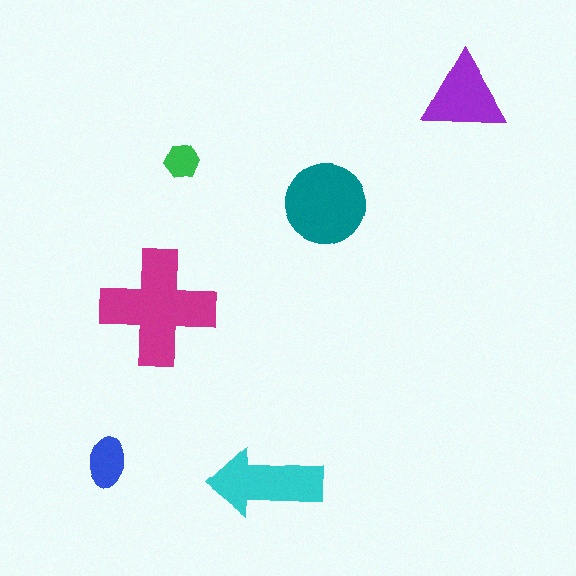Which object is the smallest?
The green hexagon.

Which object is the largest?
The magenta cross.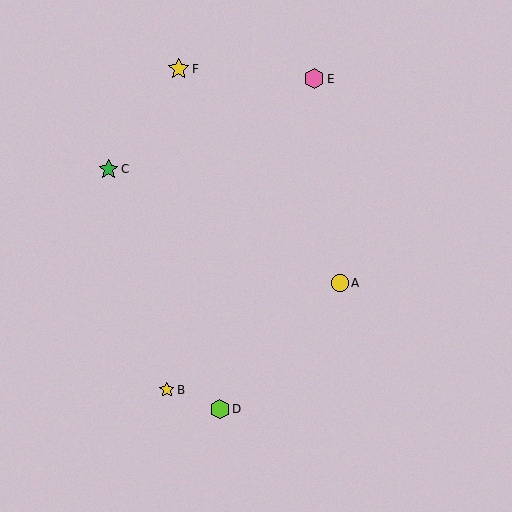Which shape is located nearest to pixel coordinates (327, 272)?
The yellow circle (labeled A) at (340, 283) is nearest to that location.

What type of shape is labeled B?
Shape B is a yellow star.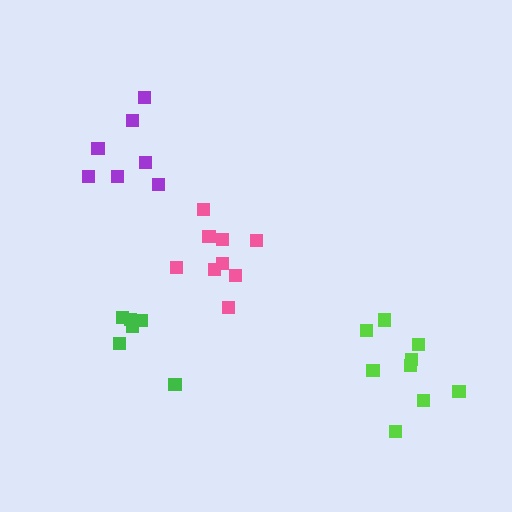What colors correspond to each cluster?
The clusters are colored: purple, pink, lime, green.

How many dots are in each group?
Group 1: 7 dots, Group 2: 9 dots, Group 3: 9 dots, Group 4: 6 dots (31 total).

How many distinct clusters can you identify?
There are 4 distinct clusters.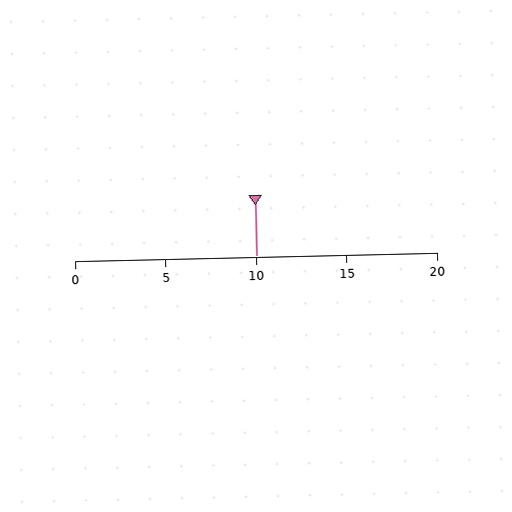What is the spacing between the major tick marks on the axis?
The major ticks are spaced 5 apart.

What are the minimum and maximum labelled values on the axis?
The axis runs from 0 to 20.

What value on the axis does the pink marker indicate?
The marker indicates approximately 10.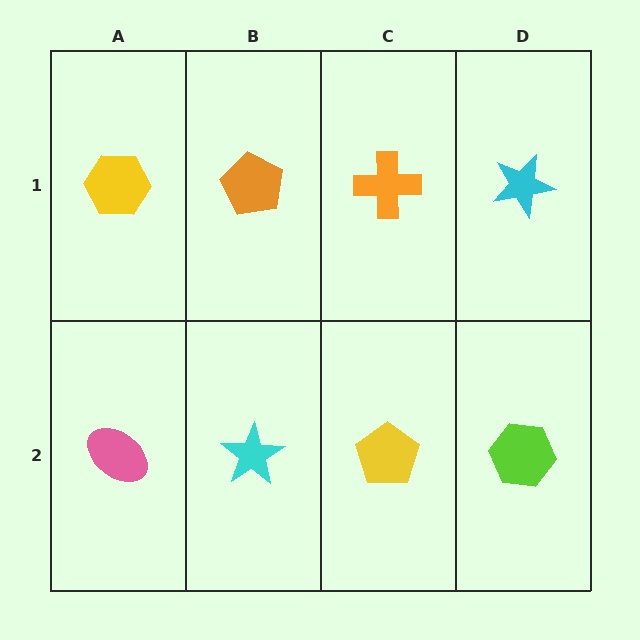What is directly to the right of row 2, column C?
A lime hexagon.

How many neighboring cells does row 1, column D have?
2.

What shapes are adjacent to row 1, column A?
A pink ellipse (row 2, column A), an orange pentagon (row 1, column B).